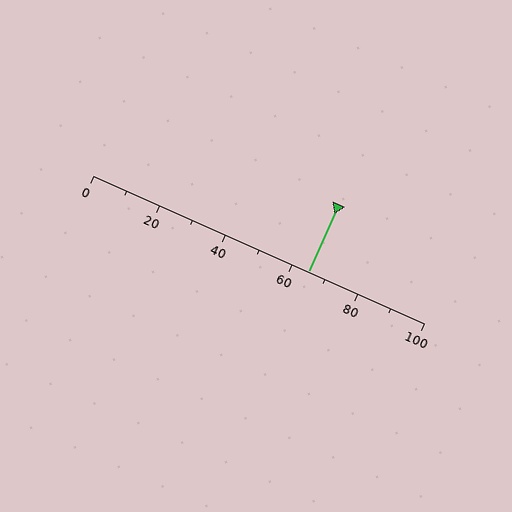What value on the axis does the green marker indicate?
The marker indicates approximately 65.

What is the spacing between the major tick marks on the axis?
The major ticks are spaced 20 apart.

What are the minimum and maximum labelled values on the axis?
The axis runs from 0 to 100.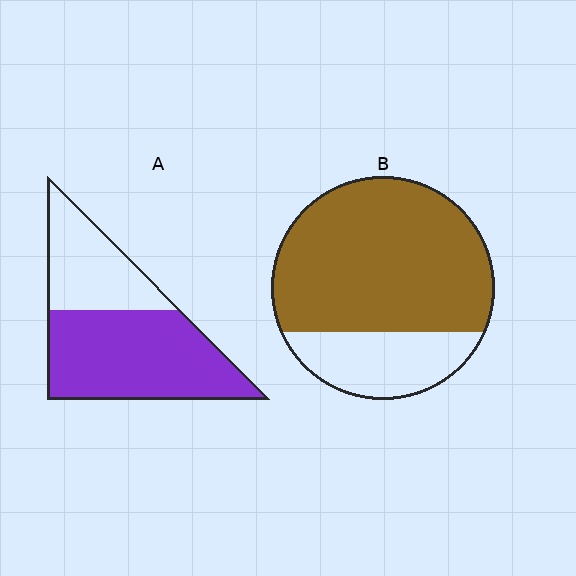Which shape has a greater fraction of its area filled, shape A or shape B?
Shape B.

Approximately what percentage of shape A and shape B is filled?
A is approximately 65% and B is approximately 75%.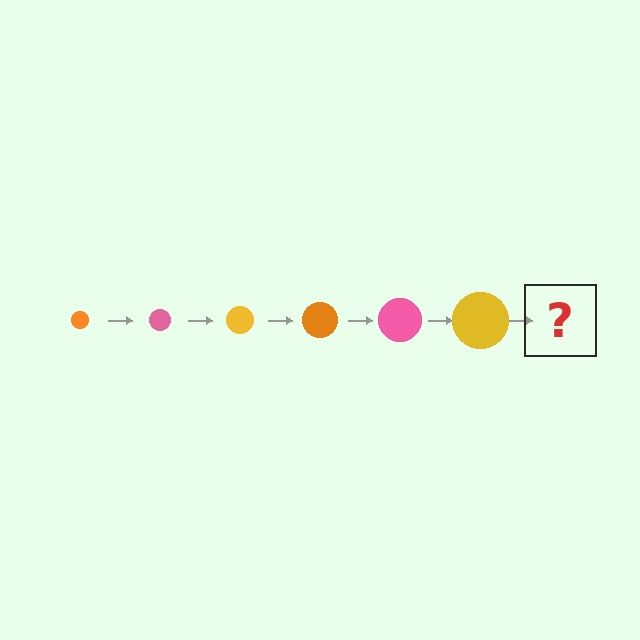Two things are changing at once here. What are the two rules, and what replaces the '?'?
The two rules are that the circle grows larger each step and the color cycles through orange, pink, and yellow. The '?' should be an orange circle, larger than the previous one.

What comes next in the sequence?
The next element should be an orange circle, larger than the previous one.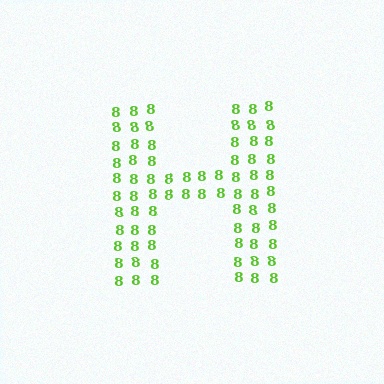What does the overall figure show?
The overall figure shows the letter H.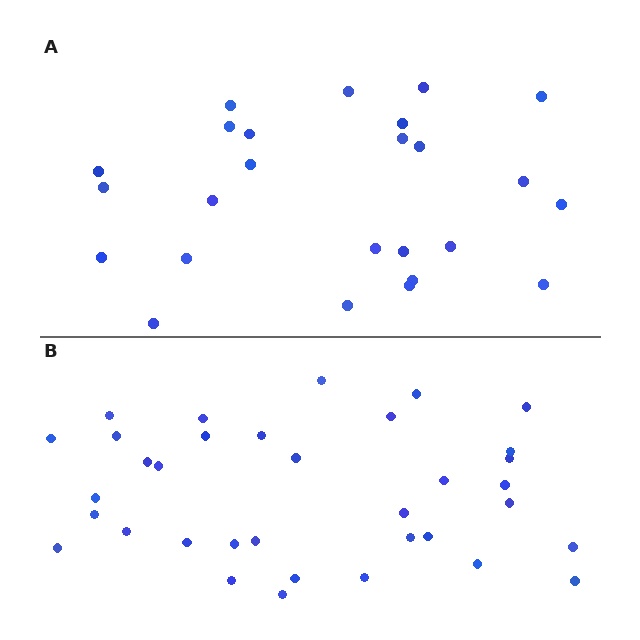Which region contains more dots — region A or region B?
Region B (the bottom region) has more dots.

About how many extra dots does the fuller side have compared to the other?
Region B has roughly 10 or so more dots than region A.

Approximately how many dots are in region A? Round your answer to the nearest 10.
About 20 dots. (The exact count is 25, which rounds to 20.)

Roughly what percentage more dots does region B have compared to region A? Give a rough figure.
About 40% more.